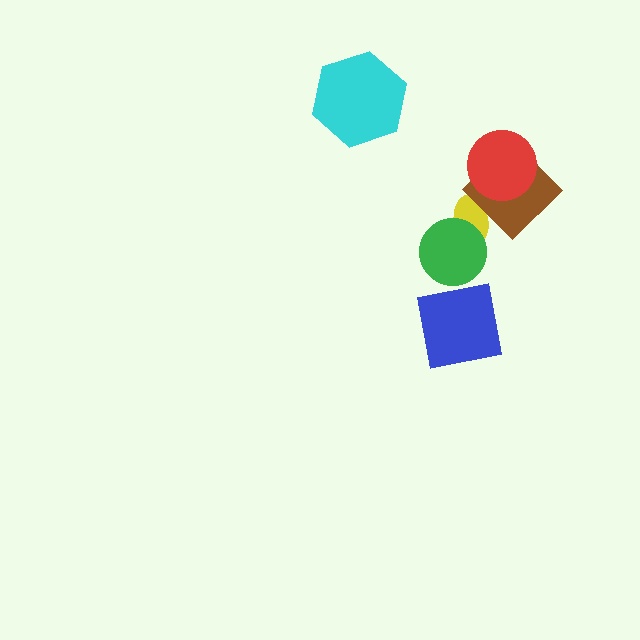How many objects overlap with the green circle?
1 object overlaps with the green circle.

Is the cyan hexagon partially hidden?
No, no other shape covers it.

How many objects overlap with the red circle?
1 object overlaps with the red circle.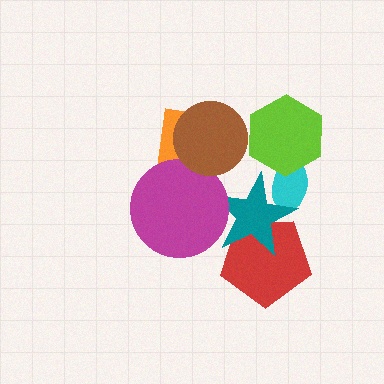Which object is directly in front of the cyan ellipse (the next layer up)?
The teal star is directly in front of the cyan ellipse.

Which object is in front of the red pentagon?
The teal star is in front of the red pentagon.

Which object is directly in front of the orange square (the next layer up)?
The magenta circle is directly in front of the orange square.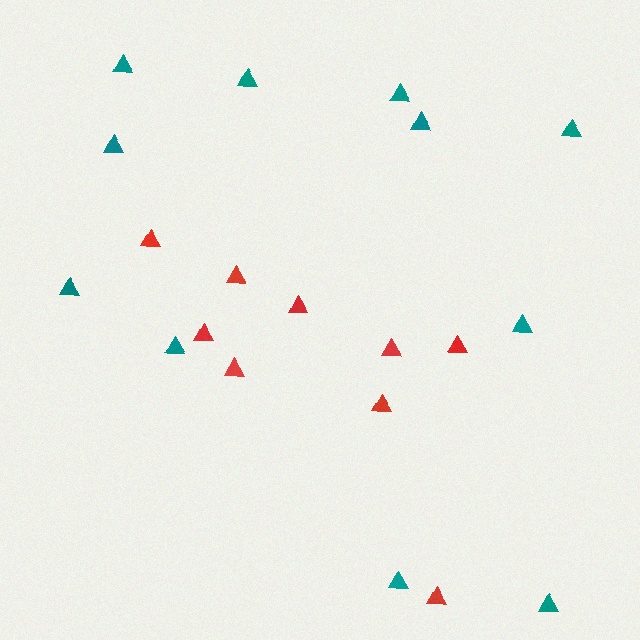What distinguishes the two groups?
There are 2 groups: one group of red triangles (9) and one group of teal triangles (11).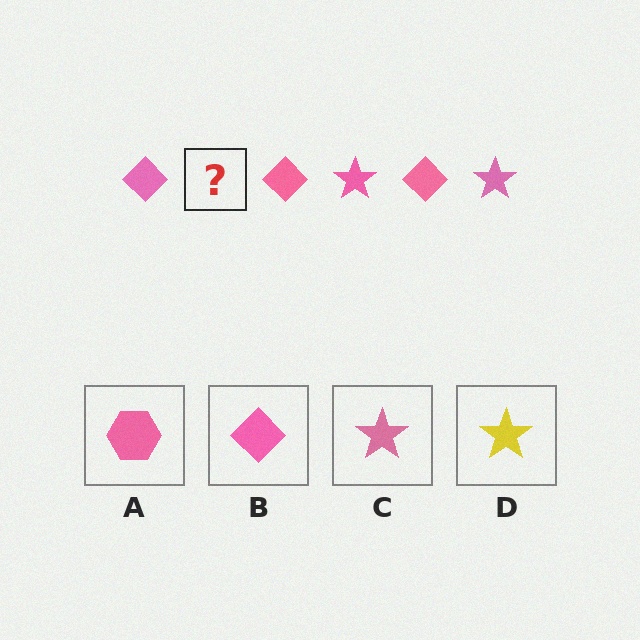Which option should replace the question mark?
Option C.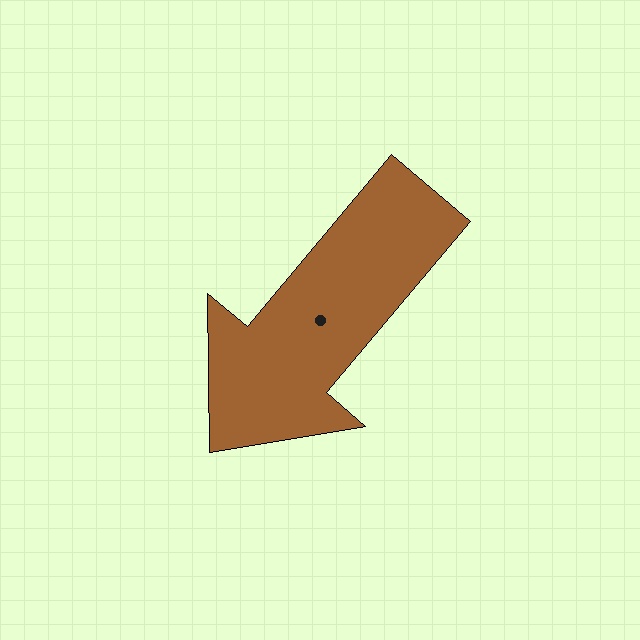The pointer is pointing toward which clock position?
Roughly 7 o'clock.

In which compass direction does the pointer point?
Southwest.